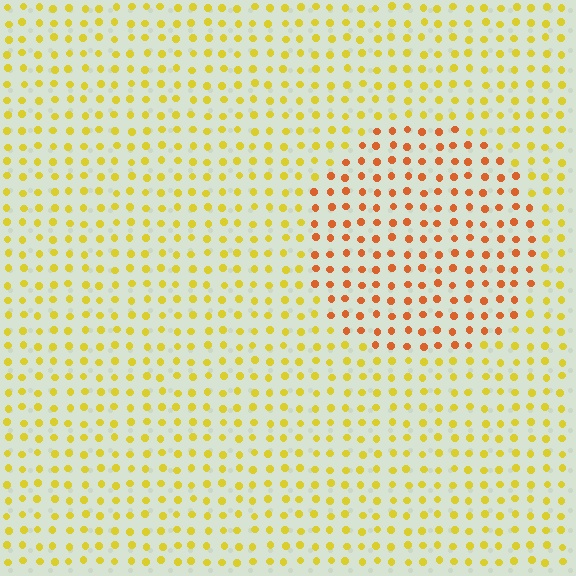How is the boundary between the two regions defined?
The boundary is defined purely by a slight shift in hue (about 37 degrees). Spacing, size, and orientation are identical on both sides.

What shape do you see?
I see a circle.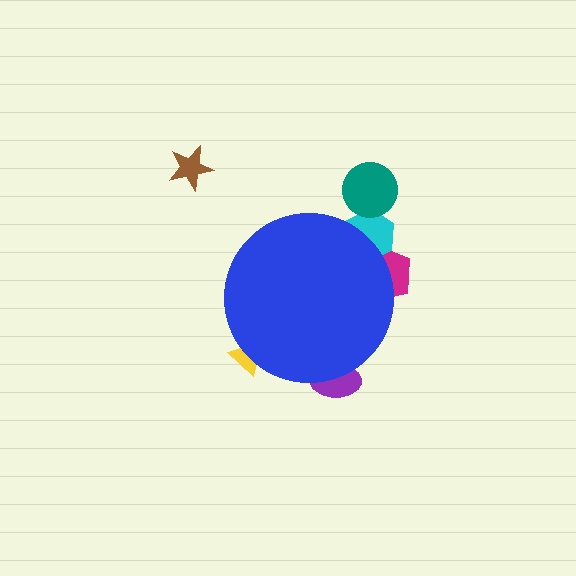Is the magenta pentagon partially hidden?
Yes, the magenta pentagon is partially hidden behind the blue circle.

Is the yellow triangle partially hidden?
Yes, the yellow triangle is partially hidden behind the blue circle.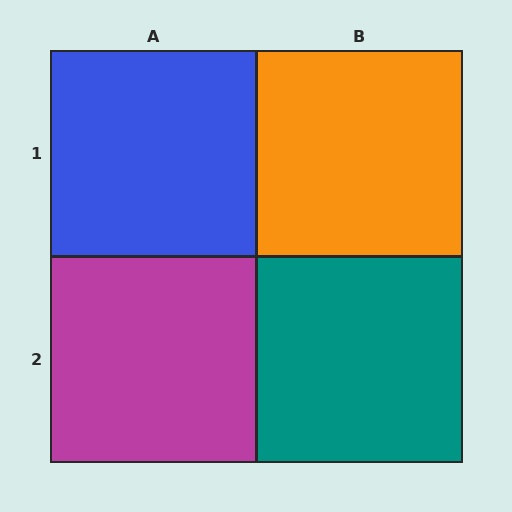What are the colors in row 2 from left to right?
Magenta, teal.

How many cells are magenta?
1 cell is magenta.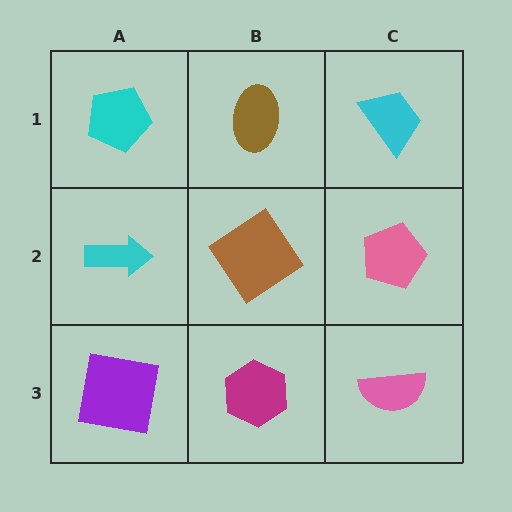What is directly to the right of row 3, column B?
A pink semicircle.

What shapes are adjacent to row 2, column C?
A cyan trapezoid (row 1, column C), a pink semicircle (row 3, column C), a brown diamond (row 2, column B).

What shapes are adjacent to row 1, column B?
A brown diamond (row 2, column B), a cyan pentagon (row 1, column A), a cyan trapezoid (row 1, column C).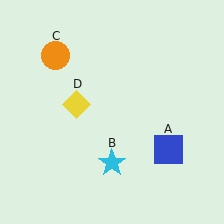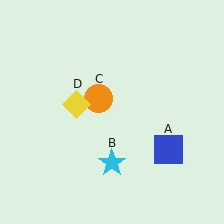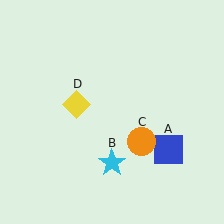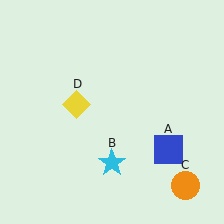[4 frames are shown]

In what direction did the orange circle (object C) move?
The orange circle (object C) moved down and to the right.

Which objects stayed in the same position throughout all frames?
Blue square (object A) and cyan star (object B) and yellow diamond (object D) remained stationary.